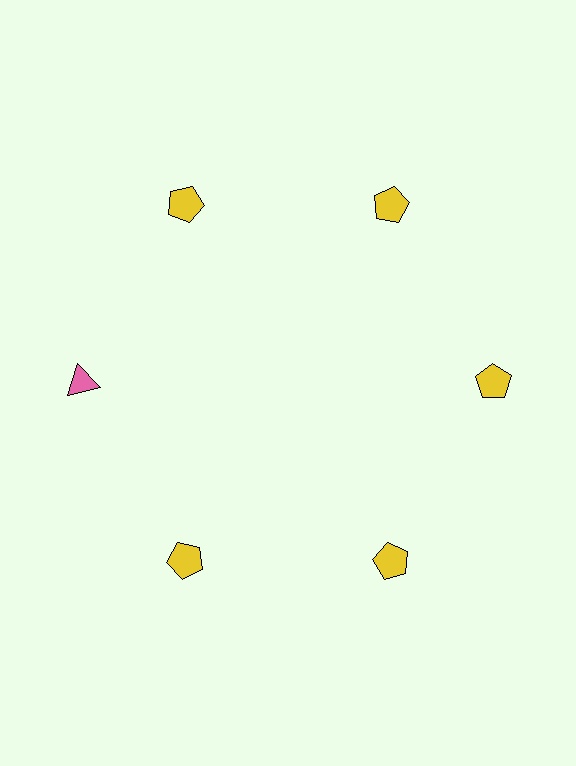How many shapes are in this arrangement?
There are 6 shapes arranged in a ring pattern.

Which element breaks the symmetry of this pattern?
The pink triangle at roughly the 9 o'clock position breaks the symmetry. All other shapes are yellow pentagons.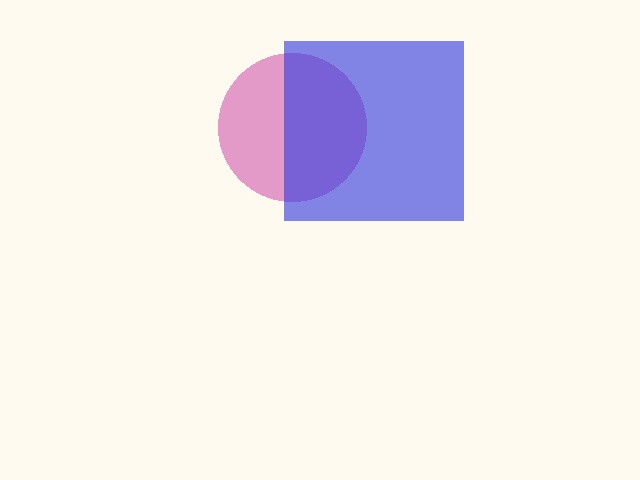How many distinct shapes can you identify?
There are 2 distinct shapes: a magenta circle, a blue square.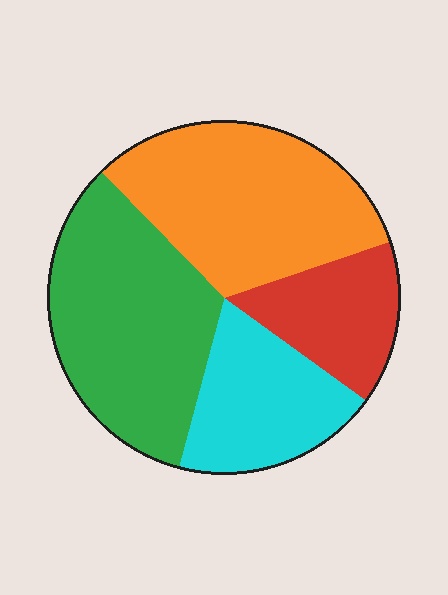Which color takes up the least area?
Red, at roughly 15%.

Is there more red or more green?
Green.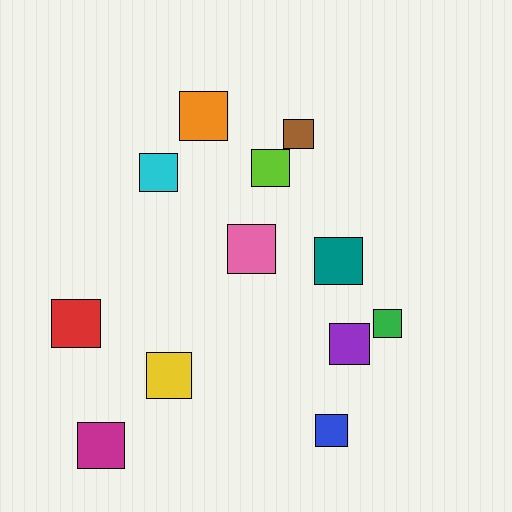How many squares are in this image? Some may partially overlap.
There are 12 squares.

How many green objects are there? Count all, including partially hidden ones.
There is 1 green object.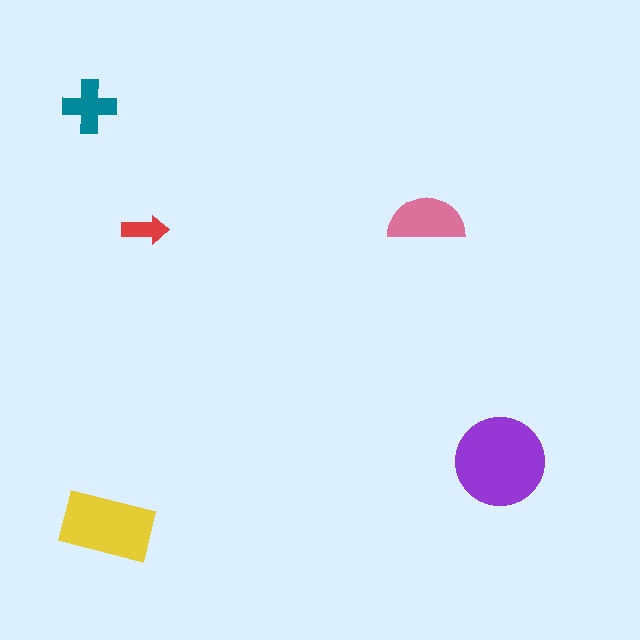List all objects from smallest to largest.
The red arrow, the teal cross, the pink semicircle, the yellow rectangle, the purple circle.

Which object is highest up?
The teal cross is topmost.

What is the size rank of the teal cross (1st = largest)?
4th.